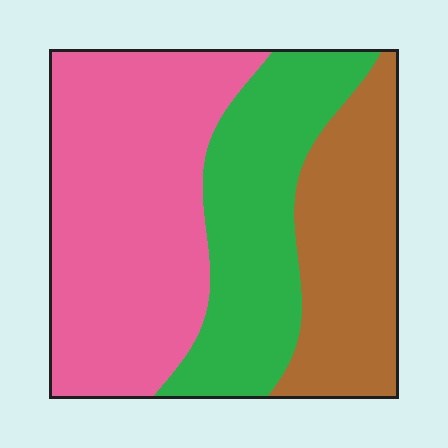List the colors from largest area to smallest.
From largest to smallest: pink, green, brown.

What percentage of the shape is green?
Green covers about 30% of the shape.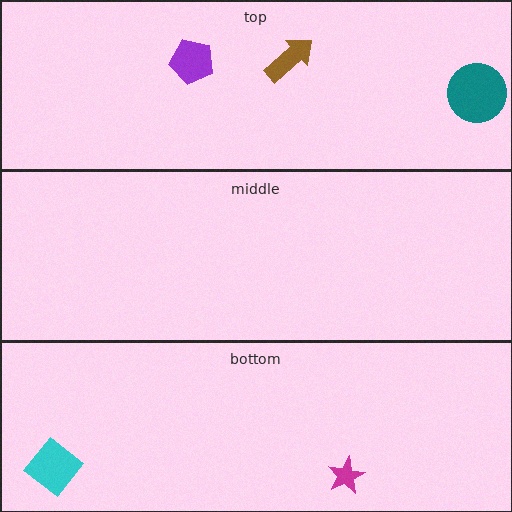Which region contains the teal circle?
The top region.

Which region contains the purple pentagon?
The top region.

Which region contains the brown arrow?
The top region.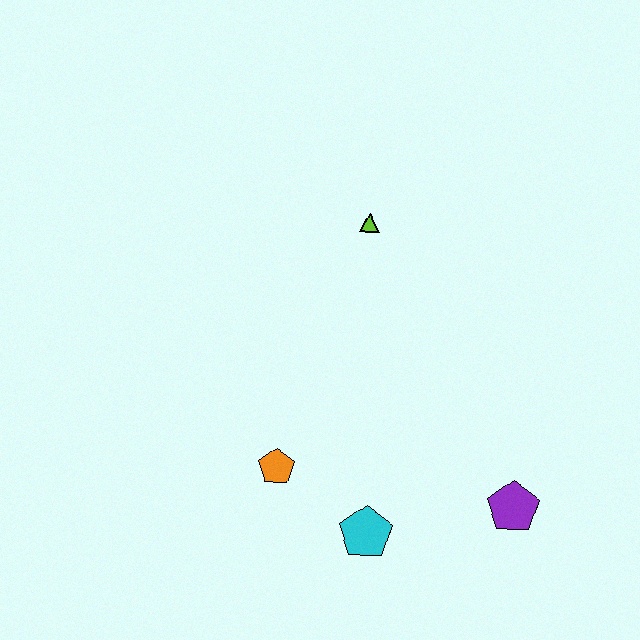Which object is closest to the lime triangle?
The orange pentagon is closest to the lime triangle.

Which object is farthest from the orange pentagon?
The lime triangle is farthest from the orange pentagon.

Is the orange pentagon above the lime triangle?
No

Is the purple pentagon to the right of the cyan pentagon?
Yes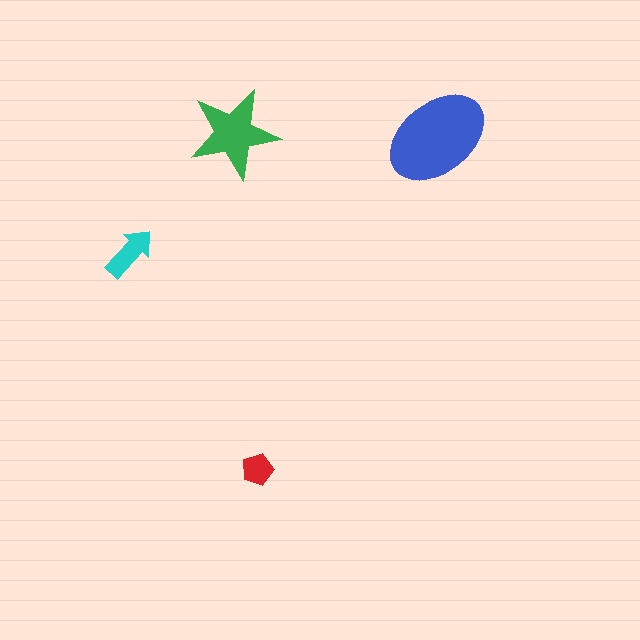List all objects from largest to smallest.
The blue ellipse, the green star, the cyan arrow, the red pentagon.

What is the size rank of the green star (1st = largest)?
2nd.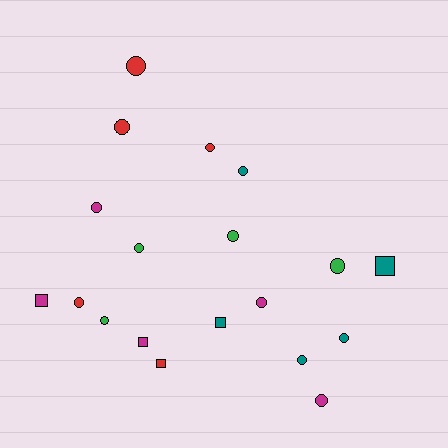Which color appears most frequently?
Red, with 5 objects.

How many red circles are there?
There are 4 red circles.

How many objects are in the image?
There are 19 objects.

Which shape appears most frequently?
Circle, with 14 objects.